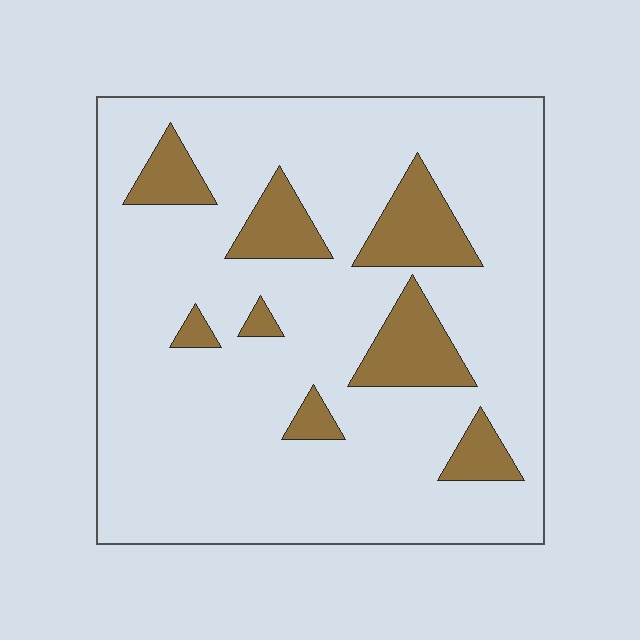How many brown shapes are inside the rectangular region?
8.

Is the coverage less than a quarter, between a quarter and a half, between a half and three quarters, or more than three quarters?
Less than a quarter.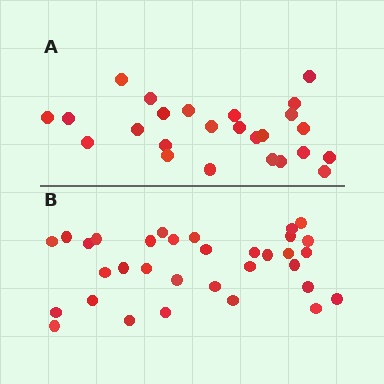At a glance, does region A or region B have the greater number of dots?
Region B (the bottom region) has more dots.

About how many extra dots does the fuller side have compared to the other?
Region B has roughly 8 or so more dots than region A.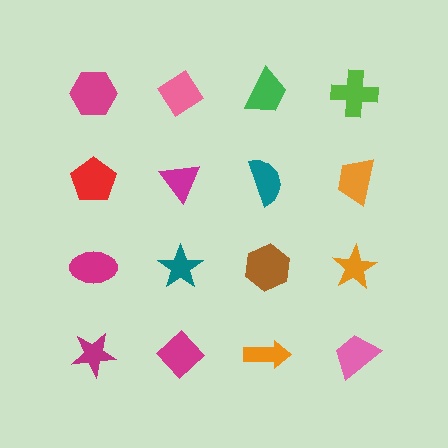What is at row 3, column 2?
A teal star.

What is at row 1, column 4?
A lime cross.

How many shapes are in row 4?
4 shapes.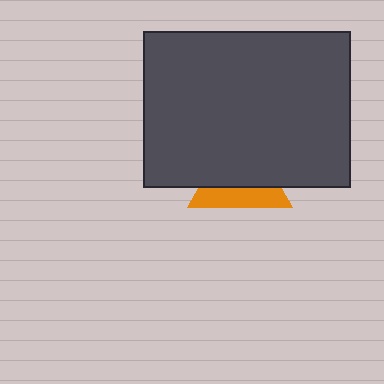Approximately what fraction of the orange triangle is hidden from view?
Roughly 61% of the orange triangle is hidden behind the dark gray rectangle.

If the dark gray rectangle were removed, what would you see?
You would see the complete orange triangle.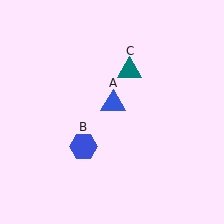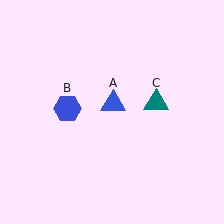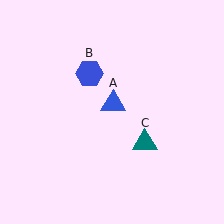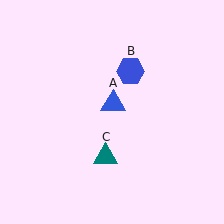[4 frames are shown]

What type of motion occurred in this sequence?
The blue hexagon (object B), teal triangle (object C) rotated clockwise around the center of the scene.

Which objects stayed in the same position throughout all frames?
Blue triangle (object A) remained stationary.